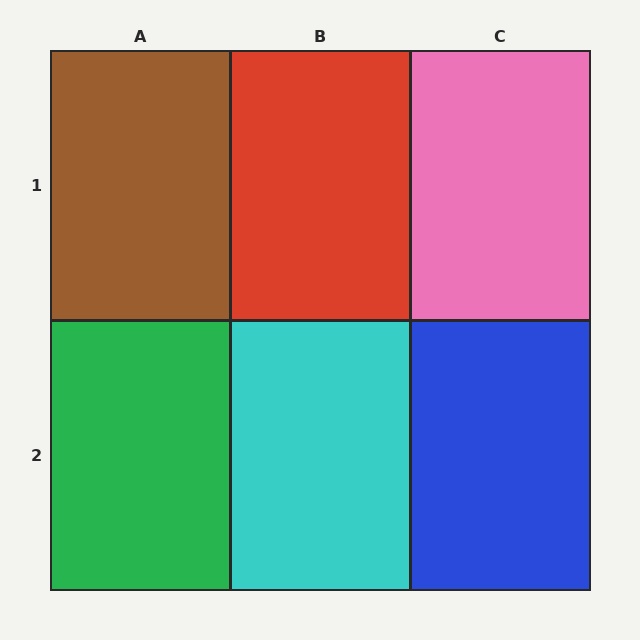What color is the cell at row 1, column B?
Red.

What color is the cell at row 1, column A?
Brown.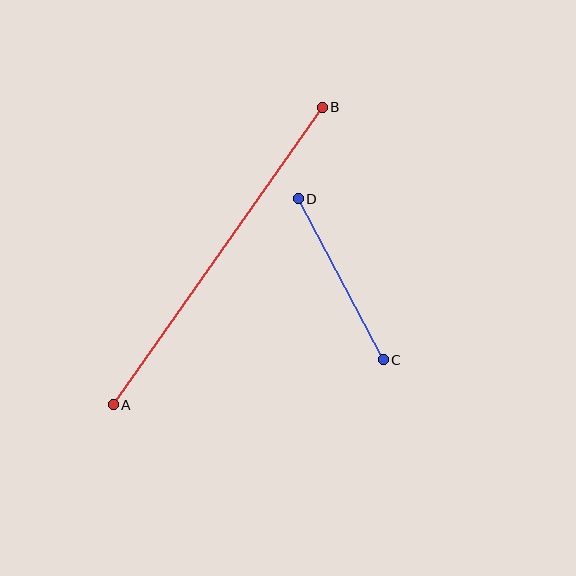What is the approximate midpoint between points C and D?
The midpoint is at approximately (341, 279) pixels.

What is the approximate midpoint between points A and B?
The midpoint is at approximately (218, 256) pixels.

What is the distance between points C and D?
The distance is approximately 182 pixels.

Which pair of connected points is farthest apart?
Points A and B are farthest apart.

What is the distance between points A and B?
The distance is approximately 363 pixels.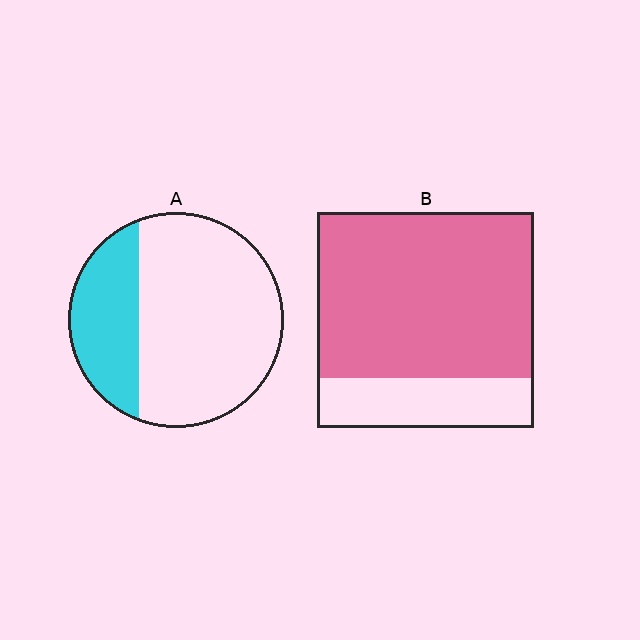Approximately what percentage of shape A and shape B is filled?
A is approximately 30% and B is approximately 75%.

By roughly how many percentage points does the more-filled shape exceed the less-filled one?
By roughly 50 percentage points (B over A).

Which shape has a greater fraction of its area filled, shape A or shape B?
Shape B.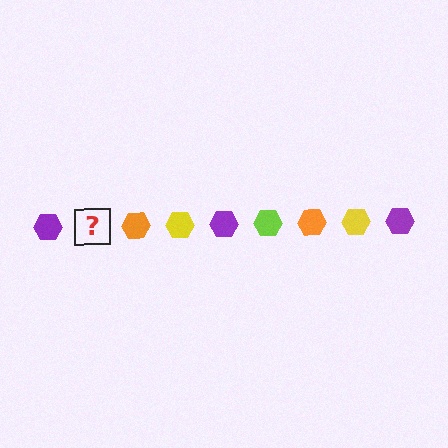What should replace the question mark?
The question mark should be replaced with a lime hexagon.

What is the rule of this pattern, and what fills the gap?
The rule is that the pattern cycles through purple, lime, orange, yellow hexagons. The gap should be filled with a lime hexagon.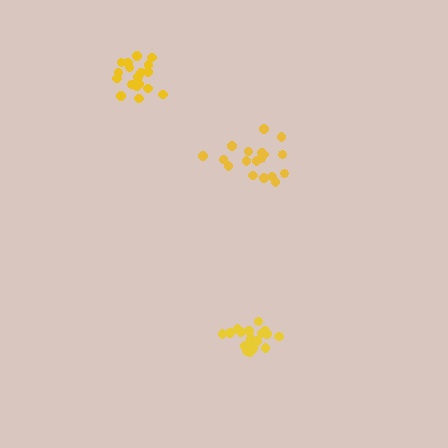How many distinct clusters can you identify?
There are 3 distinct clusters.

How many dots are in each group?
Group 1: 21 dots, Group 2: 20 dots, Group 3: 18 dots (59 total).